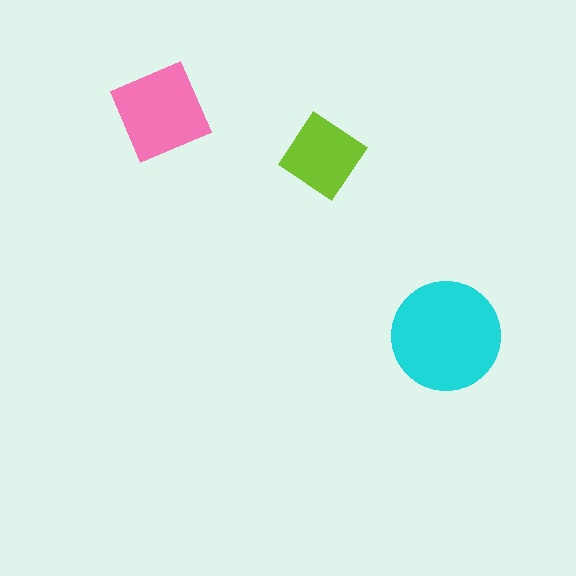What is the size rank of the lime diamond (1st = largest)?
3rd.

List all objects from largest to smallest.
The cyan circle, the pink square, the lime diamond.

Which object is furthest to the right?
The cyan circle is rightmost.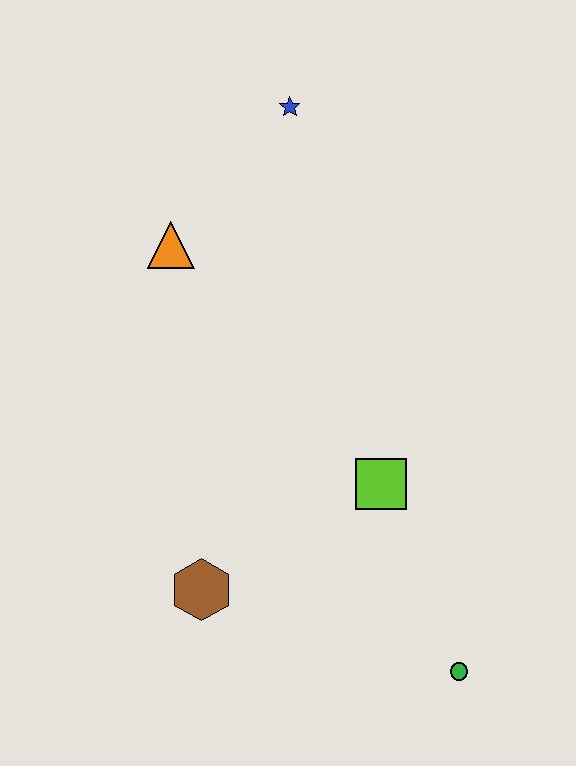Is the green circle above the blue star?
No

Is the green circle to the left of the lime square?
No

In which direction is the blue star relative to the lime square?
The blue star is above the lime square.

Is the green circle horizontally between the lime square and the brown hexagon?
No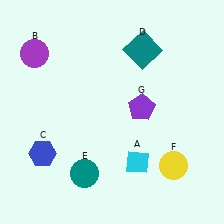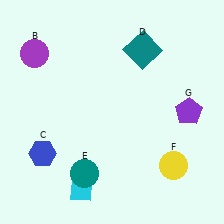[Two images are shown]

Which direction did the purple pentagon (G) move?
The purple pentagon (G) moved right.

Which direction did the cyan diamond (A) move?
The cyan diamond (A) moved left.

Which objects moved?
The objects that moved are: the cyan diamond (A), the purple pentagon (G).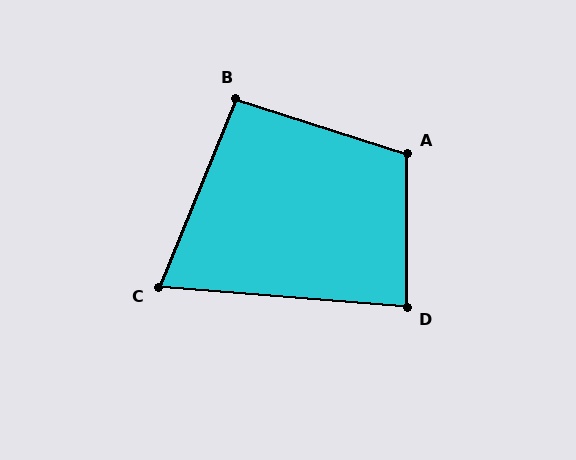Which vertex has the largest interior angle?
A, at approximately 108 degrees.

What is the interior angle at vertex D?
Approximately 86 degrees (approximately right).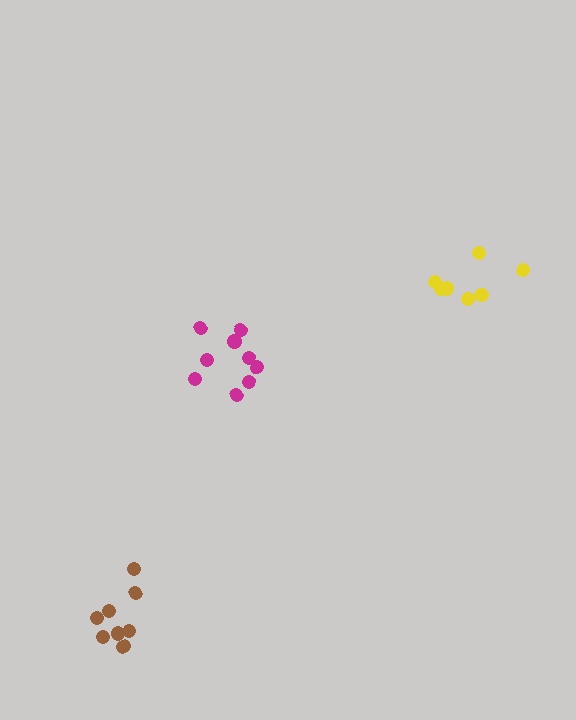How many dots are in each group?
Group 1: 9 dots, Group 2: 7 dots, Group 3: 8 dots (24 total).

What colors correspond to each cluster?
The clusters are colored: magenta, yellow, brown.